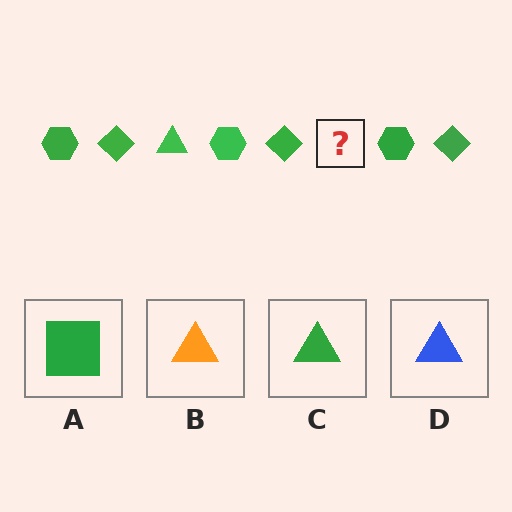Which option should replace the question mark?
Option C.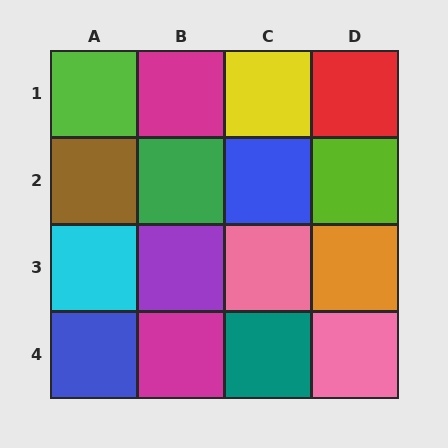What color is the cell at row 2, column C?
Blue.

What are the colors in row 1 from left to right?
Lime, magenta, yellow, red.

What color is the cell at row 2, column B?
Green.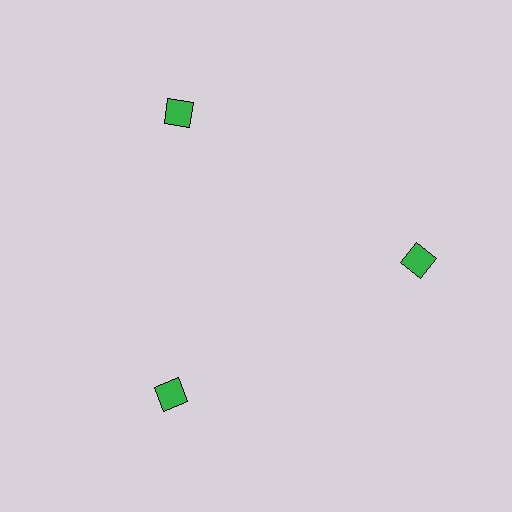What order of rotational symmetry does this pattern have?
This pattern has 3-fold rotational symmetry.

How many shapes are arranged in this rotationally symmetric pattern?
There are 3 shapes, arranged in 3 groups of 1.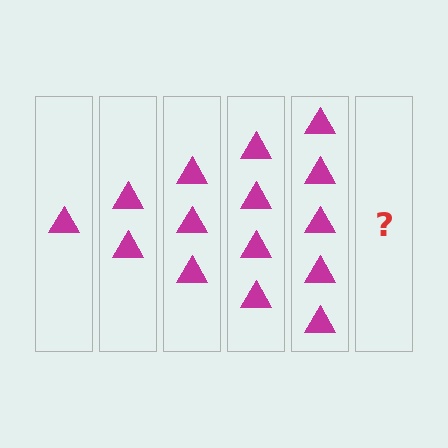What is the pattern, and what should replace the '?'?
The pattern is that each step adds one more triangle. The '?' should be 6 triangles.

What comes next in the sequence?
The next element should be 6 triangles.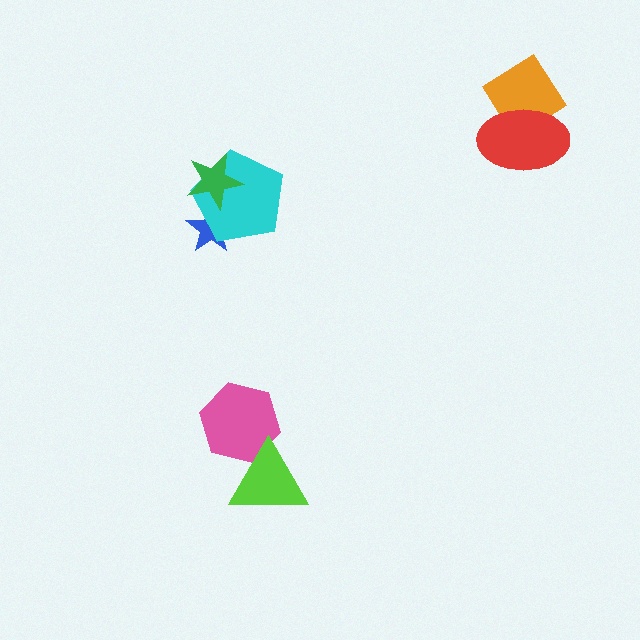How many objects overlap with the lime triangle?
1 object overlaps with the lime triangle.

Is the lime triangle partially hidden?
No, no other shape covers it.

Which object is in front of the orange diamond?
The red ellipse is in front of the orange diamond.